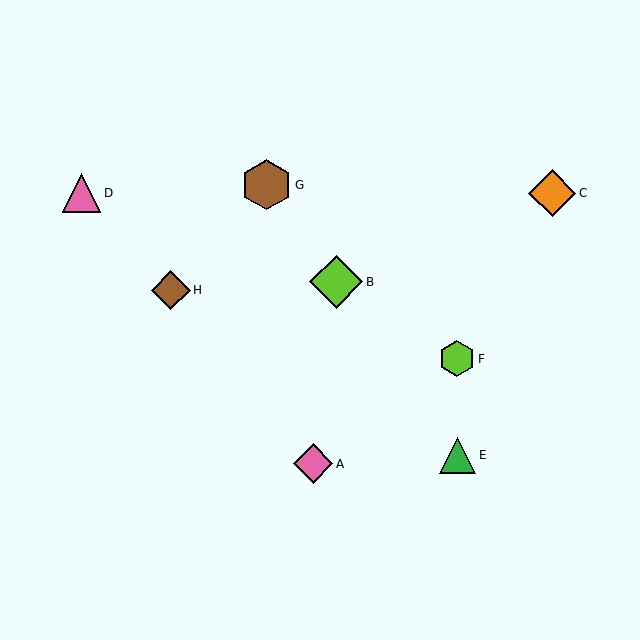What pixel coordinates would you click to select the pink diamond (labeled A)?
Click at (313, 464) to select the pink diamond A.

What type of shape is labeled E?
Shape E is a green triangle.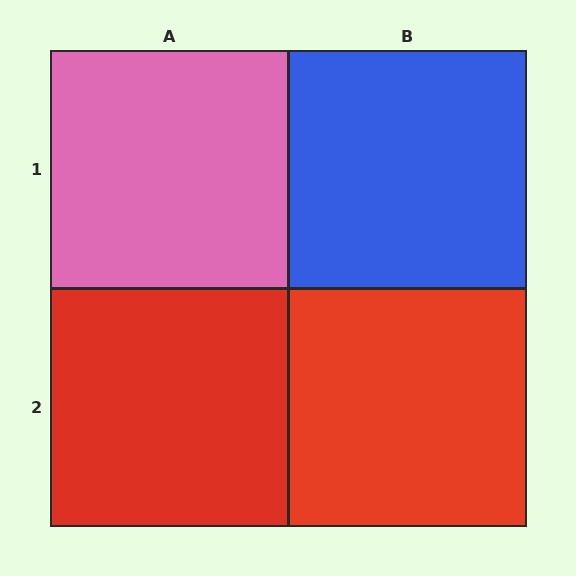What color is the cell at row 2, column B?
Red.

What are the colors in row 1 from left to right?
Pink, blue.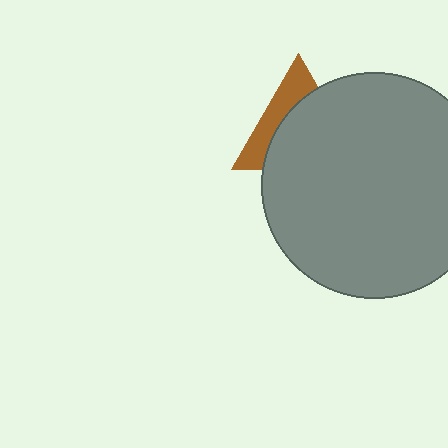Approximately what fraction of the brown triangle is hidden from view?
Roughly 64% of the brown triangle is hidden behind the gray circle.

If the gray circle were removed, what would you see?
You would see the complete brown triangle.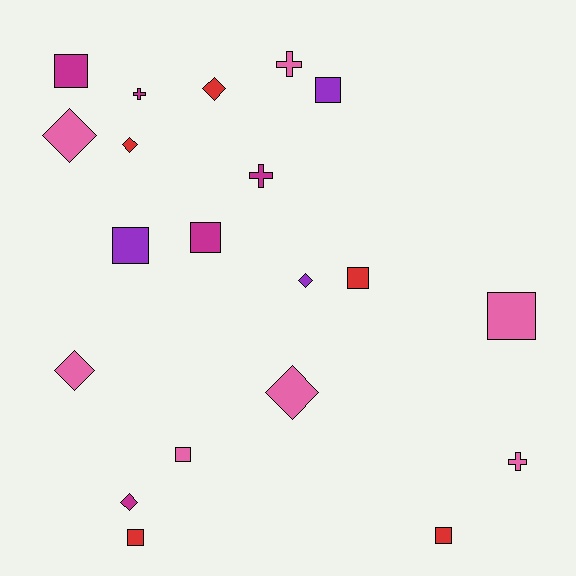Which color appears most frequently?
Pink, with 7 objects.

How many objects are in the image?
There are 20 objects.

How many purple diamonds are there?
There is 1 purple diamond.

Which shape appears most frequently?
Square, with 9 objects.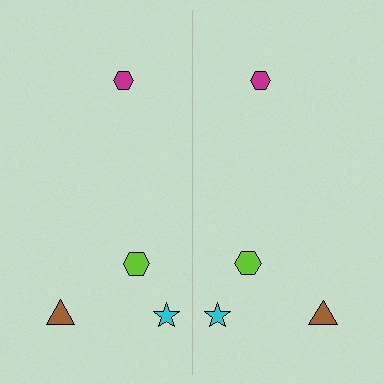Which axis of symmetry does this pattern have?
The pattern has a vertical axis of symmetry running through the center of the image.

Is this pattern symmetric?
Yes, this pattern has bilateral (reflection) symmetry.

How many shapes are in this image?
There are 8 shapes in this image.